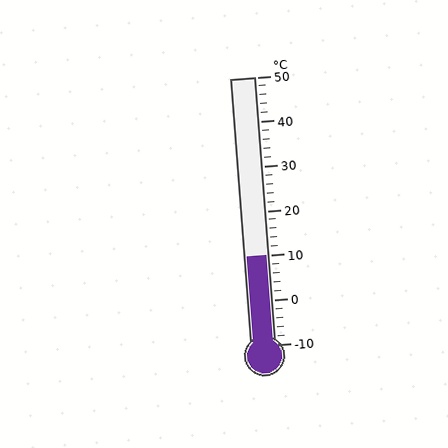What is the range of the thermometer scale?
The thermometer scale ranges from -10°C to 50°C.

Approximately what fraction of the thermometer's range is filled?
The thermometer is filled to approximately 35% of its range.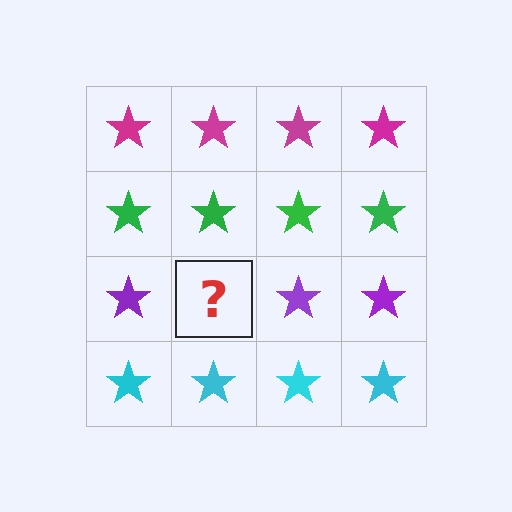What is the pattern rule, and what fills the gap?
The rule is that each row has a consistent color. The gap should be filled with a purple star.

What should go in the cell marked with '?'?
The missing cell should contain a purple star.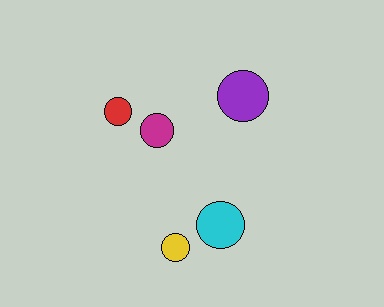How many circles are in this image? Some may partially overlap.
There are 5 circles.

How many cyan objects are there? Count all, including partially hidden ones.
There is 1 cyan object.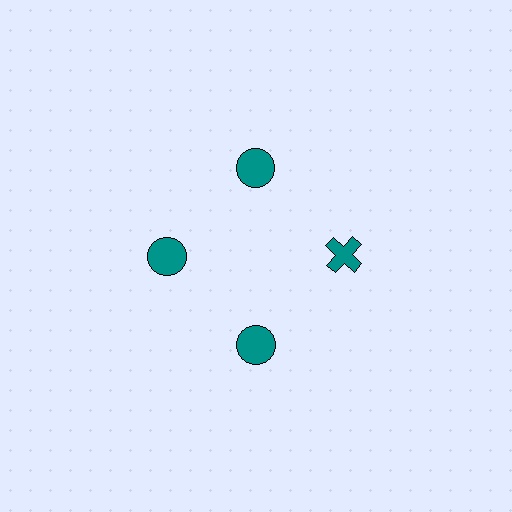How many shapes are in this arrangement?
There are 4 shapes arranged in a ring pattern.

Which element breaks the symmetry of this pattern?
The teal cross at roughly the 3 o'clock position breaks the symmetry. All other shapes are teal circles.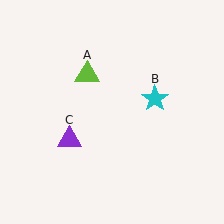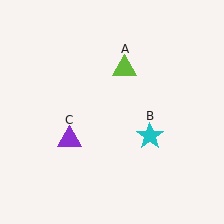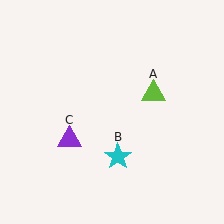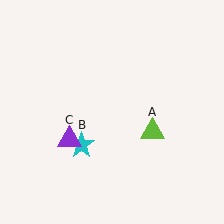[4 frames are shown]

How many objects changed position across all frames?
2 objects changed position: lime triangle (object A), cyan star (object B).